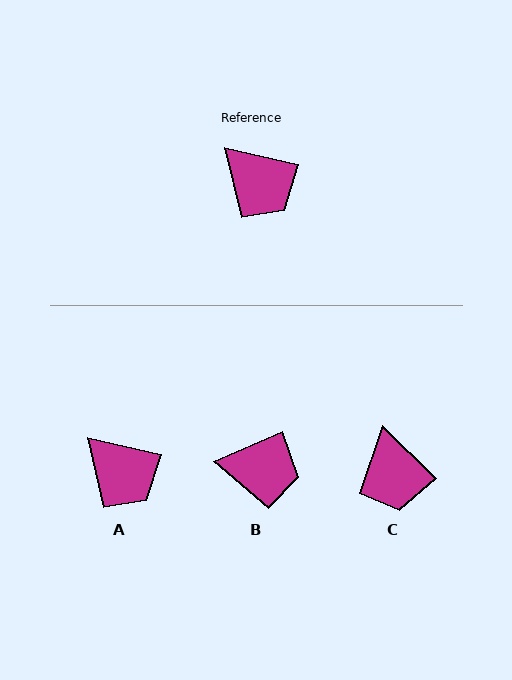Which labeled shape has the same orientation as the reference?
A.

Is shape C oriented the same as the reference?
No, it is off by about 32 degrees.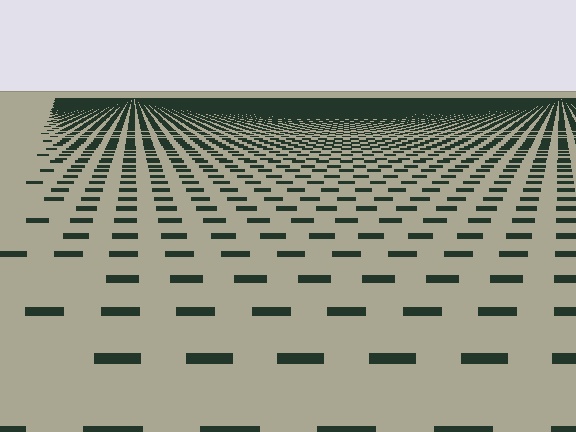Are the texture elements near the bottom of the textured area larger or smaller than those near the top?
Larger. Near the bottom, elements are closer to the viewer and appear at a bigger on-screen size.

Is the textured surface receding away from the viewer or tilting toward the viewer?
The surface is receding away from the viewer. Texture elements get smaller and denser toward the top.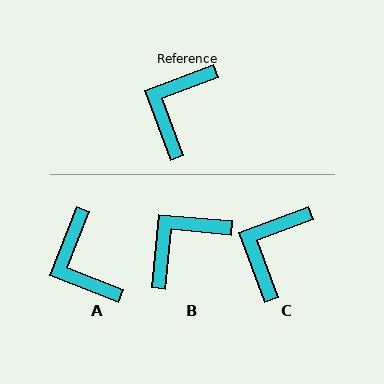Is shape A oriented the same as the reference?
No, it is off by about 48 degrees.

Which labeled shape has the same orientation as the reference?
C.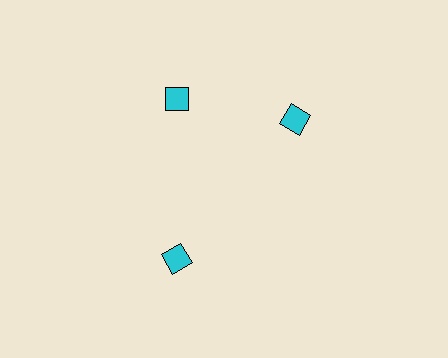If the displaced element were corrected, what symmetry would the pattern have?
It would have 3-fold rotational symmetry — the pattern would map onto itself every 120 degrees.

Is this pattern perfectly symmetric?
No. The 3 cyan diamonds are arranged in a ring, but one element near the 3 o'clock position is rotated out of alignment along the ring, breaking the 3-fold rotational symmetry.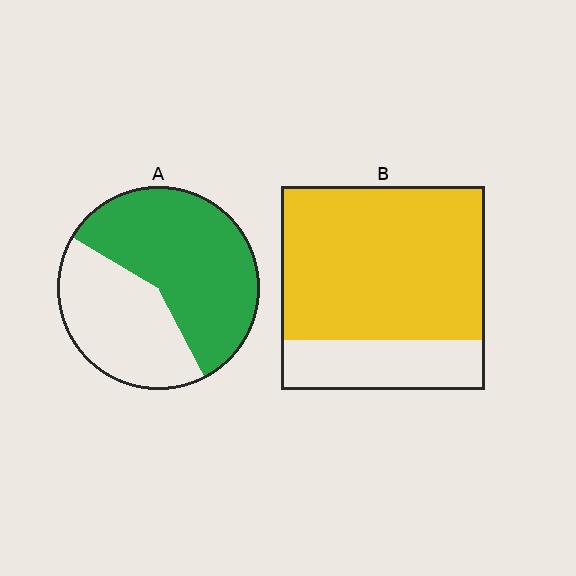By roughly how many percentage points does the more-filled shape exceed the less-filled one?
By roughly 15 percentage points (B over A).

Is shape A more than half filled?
Yes.